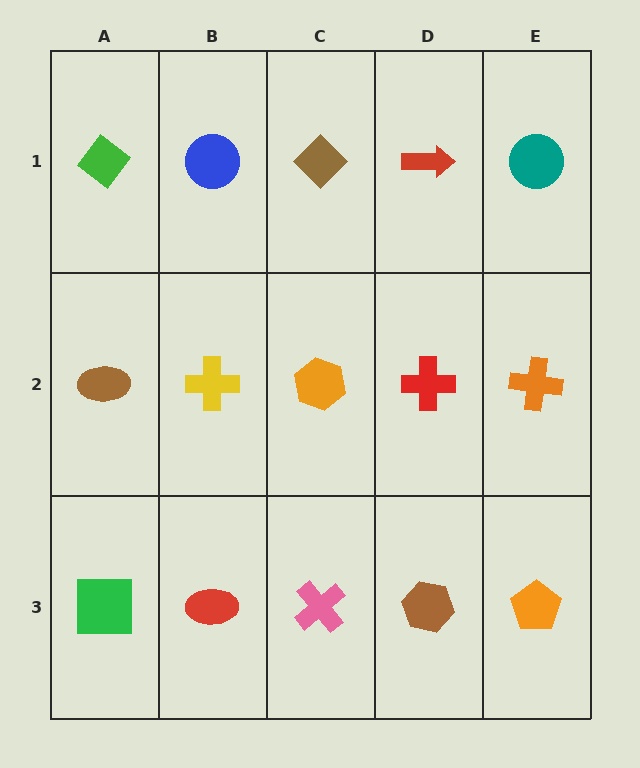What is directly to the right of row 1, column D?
A teal circle.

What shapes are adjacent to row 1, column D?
A red cross (row 2, column D), a brown diamond (row 1, column C), a teal circle (row 1, column E).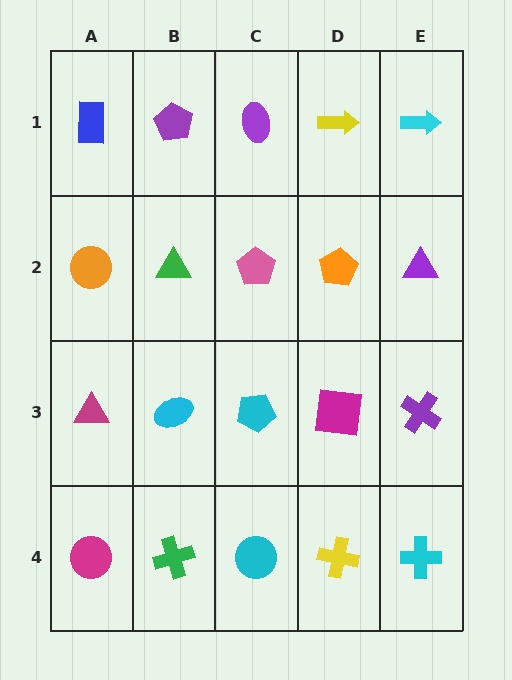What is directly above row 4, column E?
A purple cross.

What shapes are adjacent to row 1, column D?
An orange pentagon (row 2, column D), a purple ellipse (row 1, column C), a cyan arrow (row 1, column E).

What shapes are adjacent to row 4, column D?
A magenta square (row 3, column D), a cyan circle (row 4, column C), a cyan cross (row 4, column E).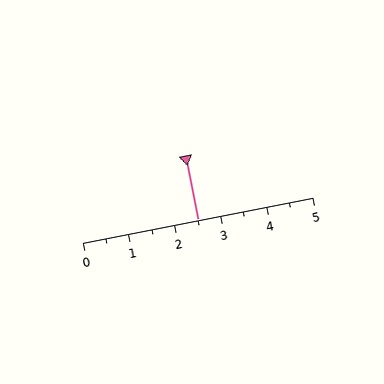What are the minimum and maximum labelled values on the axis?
The axis runs from 0 to 5.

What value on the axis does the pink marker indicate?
The marker indicates approximately 2.5.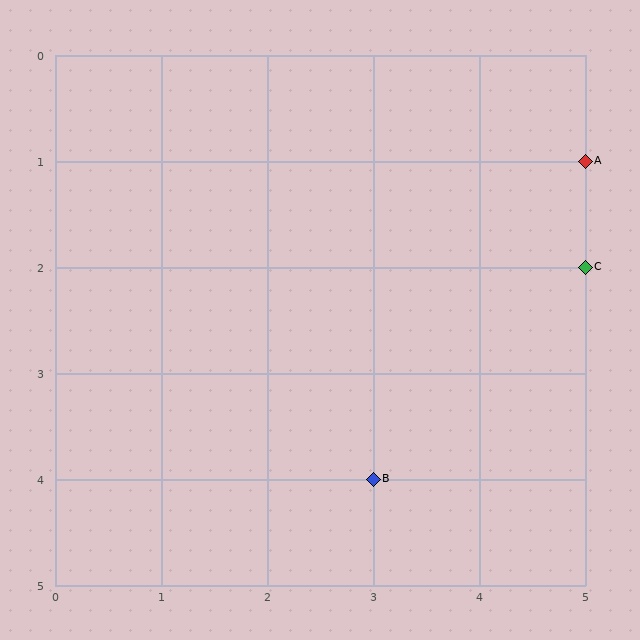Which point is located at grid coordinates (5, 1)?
Point A is at (5, 1).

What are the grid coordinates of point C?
Point C is at grid coordinates (5, 2).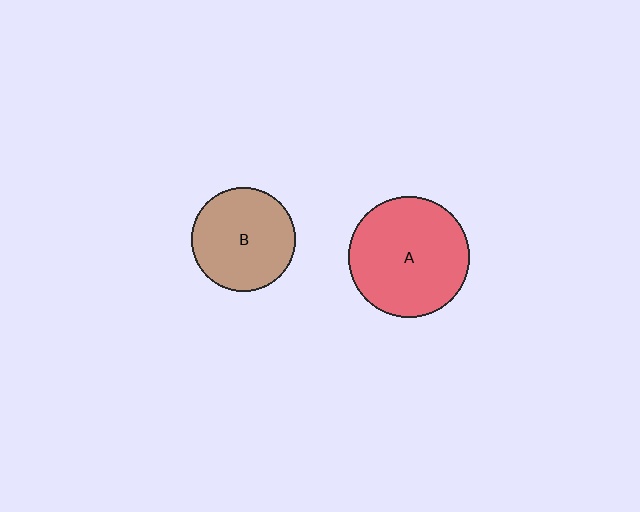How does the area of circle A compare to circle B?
Approximately 1.4 times.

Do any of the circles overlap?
No, none of the circles overlap.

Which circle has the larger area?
Circle A (red).